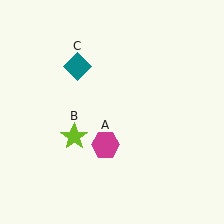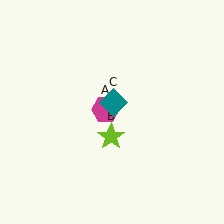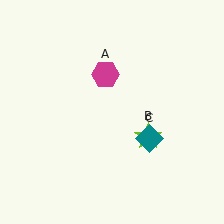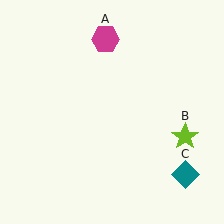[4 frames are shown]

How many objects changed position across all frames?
3 objects changed position: magenta hexagon (object A), lime star (object B), teal diamond (object C).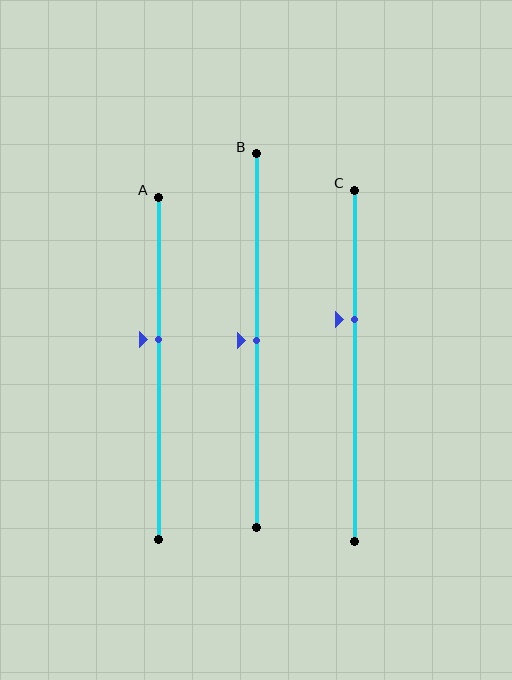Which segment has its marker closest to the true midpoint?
Segment B has its marker closest to the true midpoint.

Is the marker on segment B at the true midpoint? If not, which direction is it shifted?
Yes, the marker on segment B is at the true midpoint.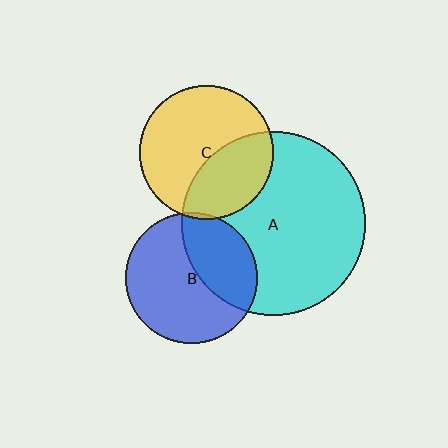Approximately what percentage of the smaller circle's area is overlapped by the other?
Approximately 35%.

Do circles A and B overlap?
Yes.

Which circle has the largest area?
Circle A (cyan).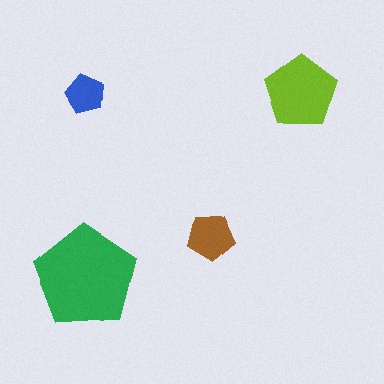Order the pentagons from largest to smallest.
the green one, the lime one, the brown one, the blue one.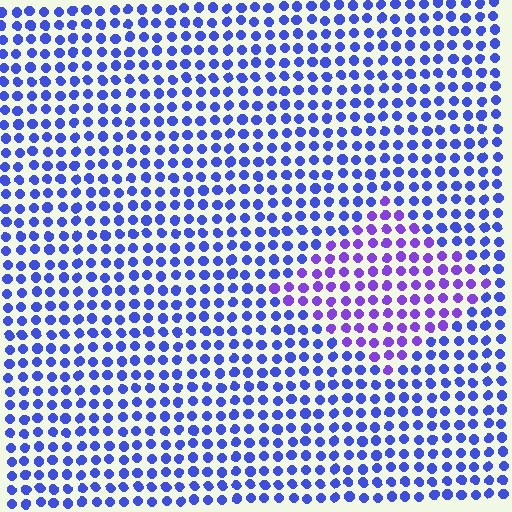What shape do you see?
I see a diamond.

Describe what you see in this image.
The image is filled with small blue elements in a uniform arrangement. A diamond-shaped region is visible where the elements are tinted to a slightly different hue, forming a subtle color boundary.